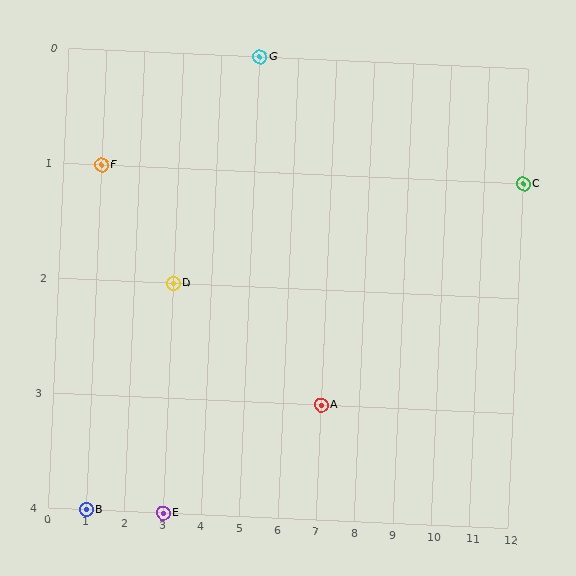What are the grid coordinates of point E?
Point E is at grid coordinates (3, 4).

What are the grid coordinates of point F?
Point F is at grid coordinates (1, 1).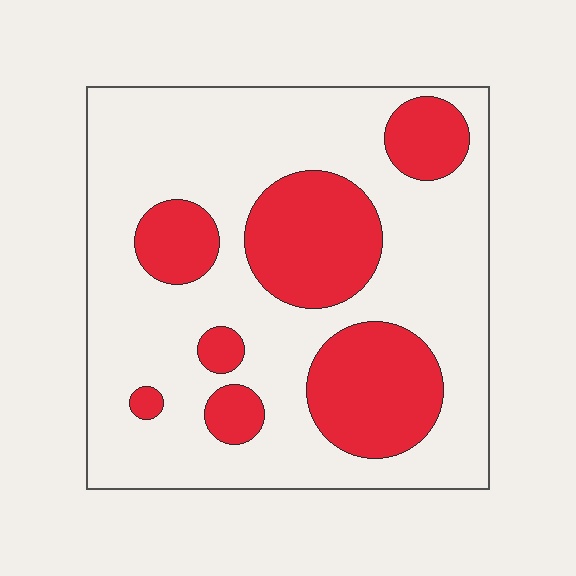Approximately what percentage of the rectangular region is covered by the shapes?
Approximately 30%.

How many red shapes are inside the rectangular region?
7.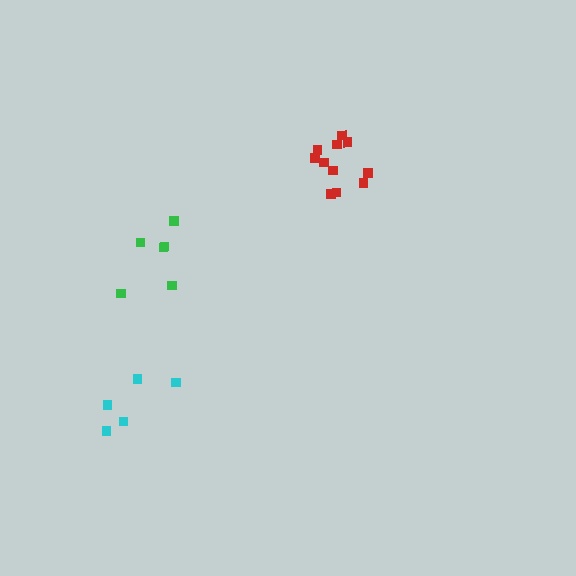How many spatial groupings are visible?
There are 3 spatial groupings.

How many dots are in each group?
Group 1: 5 dots, Group 2: 11 dots, Group 3: 6 dots (22 total).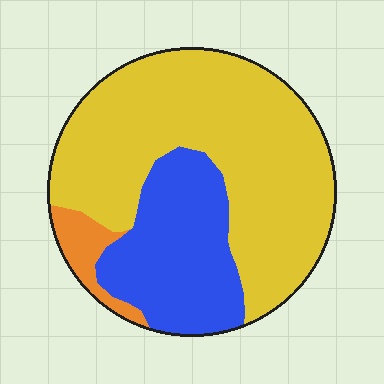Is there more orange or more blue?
Blue.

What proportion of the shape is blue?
Blue takes up about one quarter (1/4) of the shape.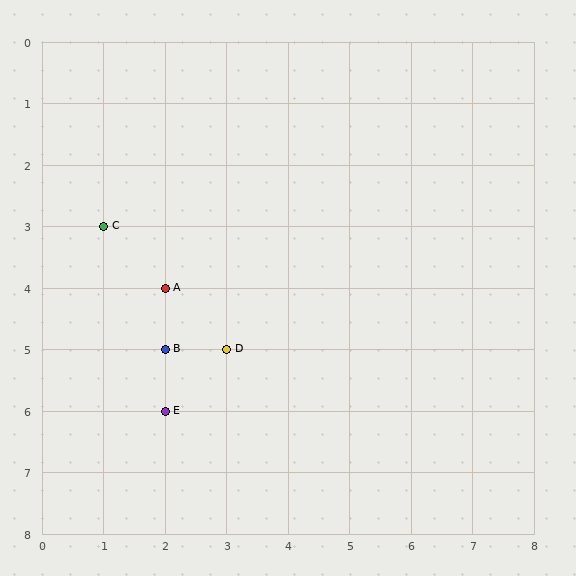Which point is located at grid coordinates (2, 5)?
Point B is at (2, 5).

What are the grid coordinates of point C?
Point C is at grid coordinates (1, 3).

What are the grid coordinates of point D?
Point D is at grid coordinates (3, 5).